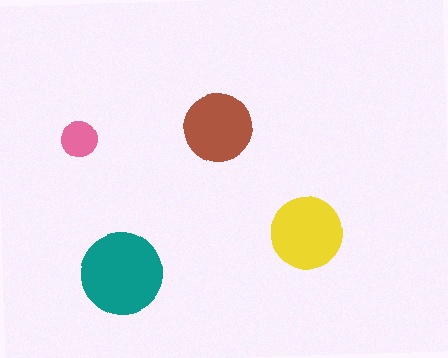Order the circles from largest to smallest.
the teal one, the yellow one, the brown one, the pink one.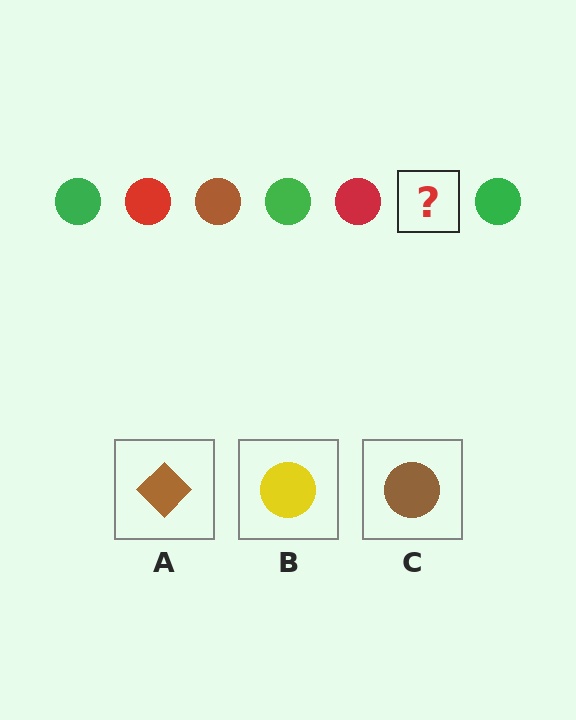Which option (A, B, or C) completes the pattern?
C.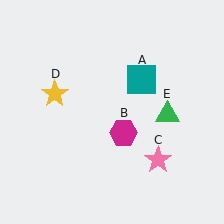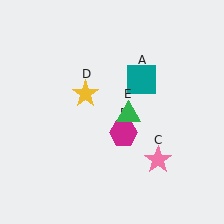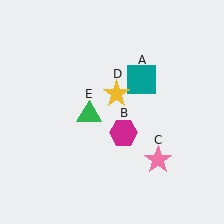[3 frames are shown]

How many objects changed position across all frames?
2 objects changed position: yellow star (object D), green triangle (object E).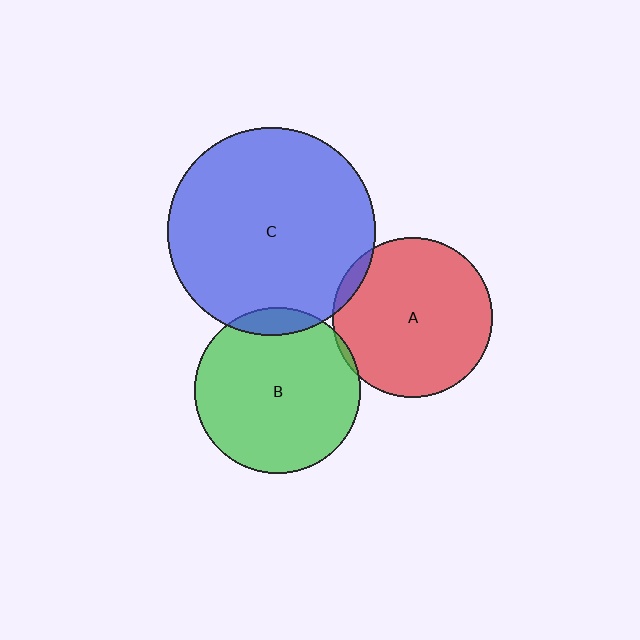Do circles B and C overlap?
Yes.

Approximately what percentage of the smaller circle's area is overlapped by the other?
Approximately 10%.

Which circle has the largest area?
Circle C (blue).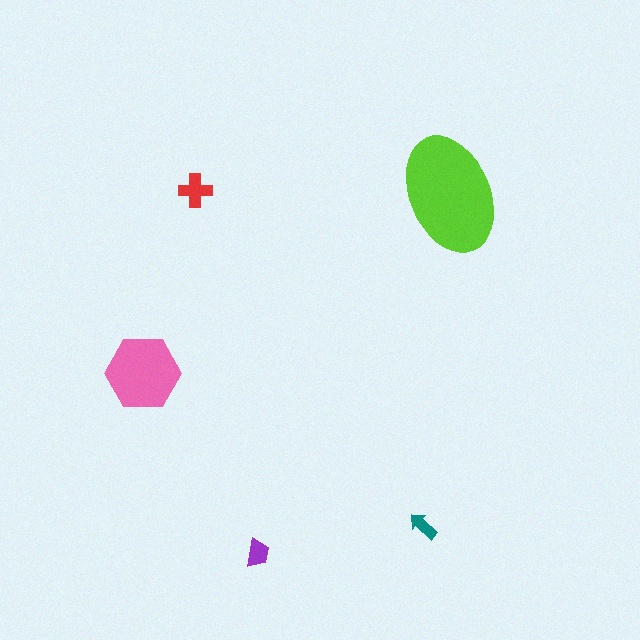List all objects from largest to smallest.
The lime ellipse, the pink hexagon, the red cross, the purple trapezoid, the teal arrow.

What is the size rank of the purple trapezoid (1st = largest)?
4th.